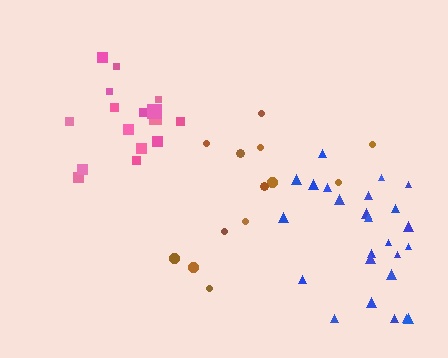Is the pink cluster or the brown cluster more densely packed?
Pink.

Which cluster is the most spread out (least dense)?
Brown.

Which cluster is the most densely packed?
Pink.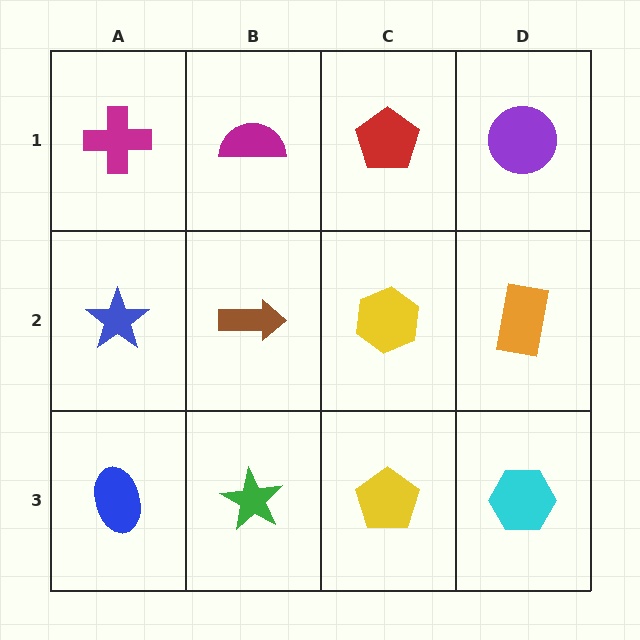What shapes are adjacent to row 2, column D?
A purple circle (row 1, column D), a cyan hexagon (row 3, column D), a yellow hexagon (row 2, column C).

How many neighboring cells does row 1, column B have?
3.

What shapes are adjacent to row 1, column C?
A yellow hexagon (row 2, column C), a magenta semicircle (row 1, column B), a purple circle (row 1, column D).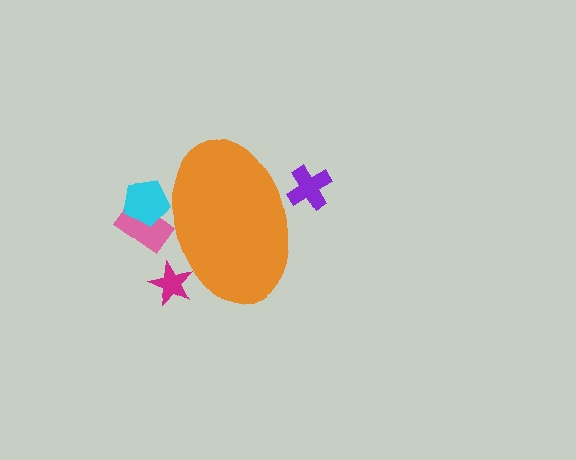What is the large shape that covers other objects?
An orange ellipse.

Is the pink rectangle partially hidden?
Yes, the pink rectangle is partially hidden behind the orange ellipse.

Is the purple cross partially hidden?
Yes, the purple cross is partially hidden behind the orange ellipse.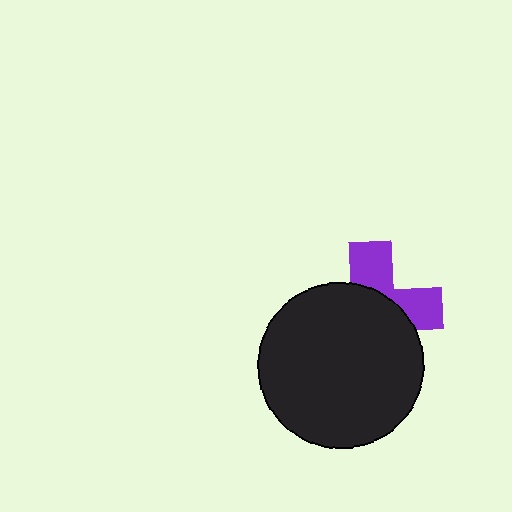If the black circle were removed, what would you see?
You would see the complete purple cross.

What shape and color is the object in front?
The object in front is a black circle.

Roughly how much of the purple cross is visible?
A small part of it is visible (roughly 37%).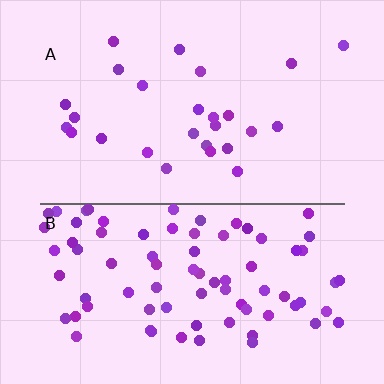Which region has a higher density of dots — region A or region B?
B (the bottom).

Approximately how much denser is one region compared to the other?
Approximately 3.0× — region B over region A.